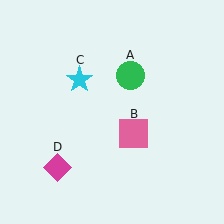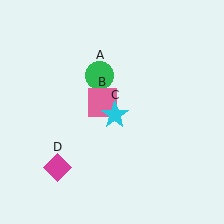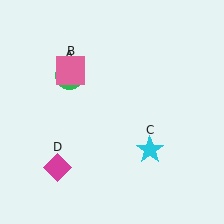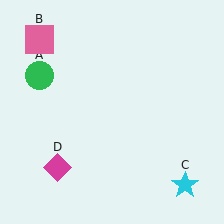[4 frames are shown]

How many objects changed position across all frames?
3 objects changed position: green circle (object A), pink square (object B), cyan star (object C).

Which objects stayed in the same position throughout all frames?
Magenta diamond (object D) remained stationary.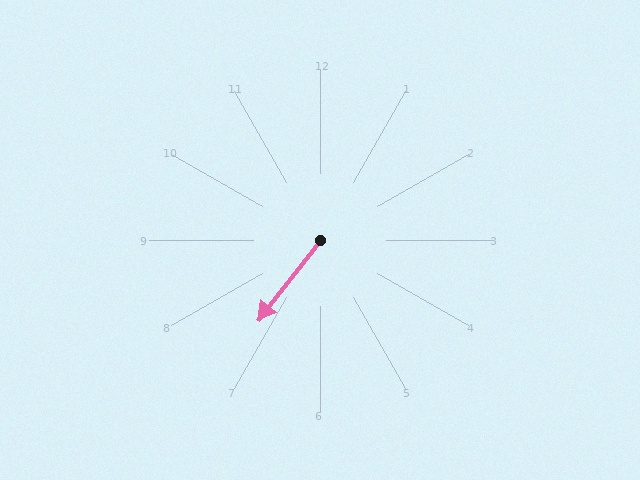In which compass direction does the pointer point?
Southwest.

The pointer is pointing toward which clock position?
Roughly 7 o'clock.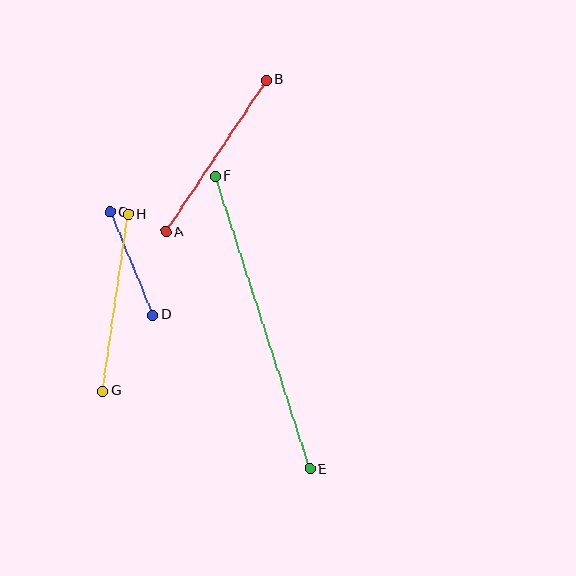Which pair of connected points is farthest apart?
Points E and F are farthest apart.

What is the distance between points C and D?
The distance is approximately 111 pixels.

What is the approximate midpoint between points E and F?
The midpoint is at approximately (263, 322) pixels.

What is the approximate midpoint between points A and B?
The midpoint is at approximately (216, 156) pixels.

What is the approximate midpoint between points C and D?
The midpoint is at approximately (131, 264) pixels.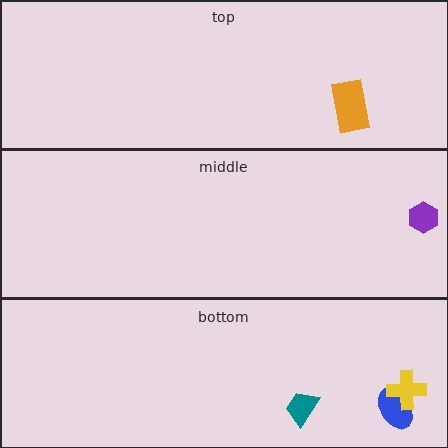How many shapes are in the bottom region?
3.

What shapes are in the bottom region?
The blue ellipse, the yellow cross, the teal trapezoid.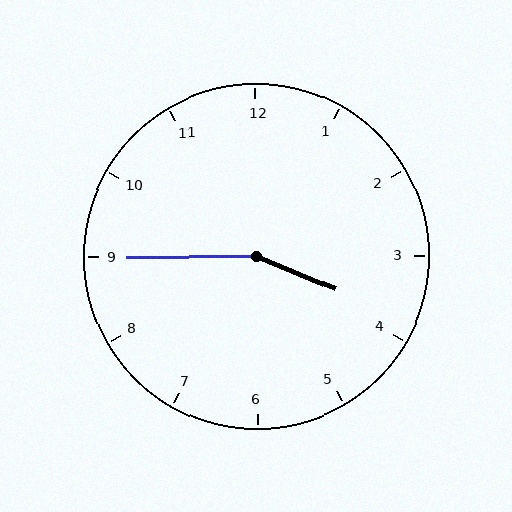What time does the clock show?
3:45.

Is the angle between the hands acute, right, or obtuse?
It is obtuse.